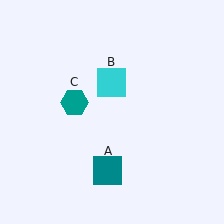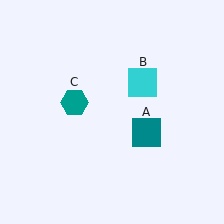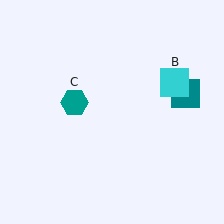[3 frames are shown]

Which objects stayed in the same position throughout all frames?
Teal hexagon (object C) remained stationary.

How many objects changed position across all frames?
2 objects changed position: teal square (object A), cyan square (object B).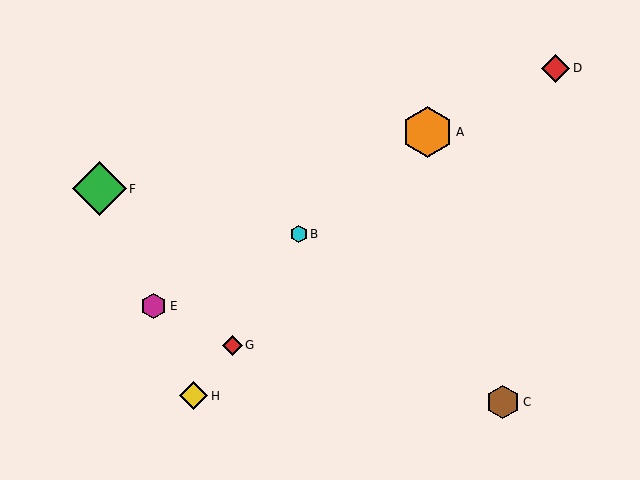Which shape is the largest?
The green diamond (labeled F) is the largest.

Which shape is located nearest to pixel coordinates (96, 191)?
The green diamond (labeled F) at (99, 189) is nearest to that location.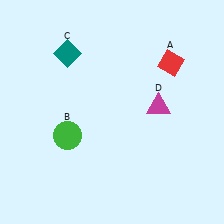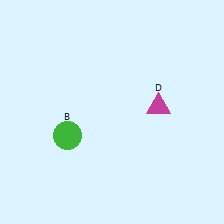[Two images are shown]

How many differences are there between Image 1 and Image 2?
There are 2 differences between the two images.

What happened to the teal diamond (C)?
The teal diamond (C) was removed in Image 2. It was in the top-left area of Image 1.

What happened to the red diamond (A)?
The red diamond (A) was removed in Image 2. It was in the top-right area of Image 1.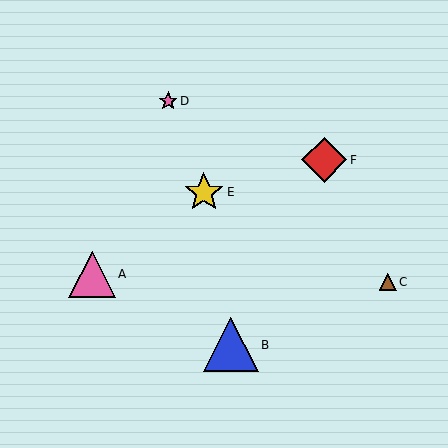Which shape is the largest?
The blue triangle (labeled B) is the largest.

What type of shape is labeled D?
Shape D is a pink star.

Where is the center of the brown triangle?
The center of the brown triangle is at (388, 282).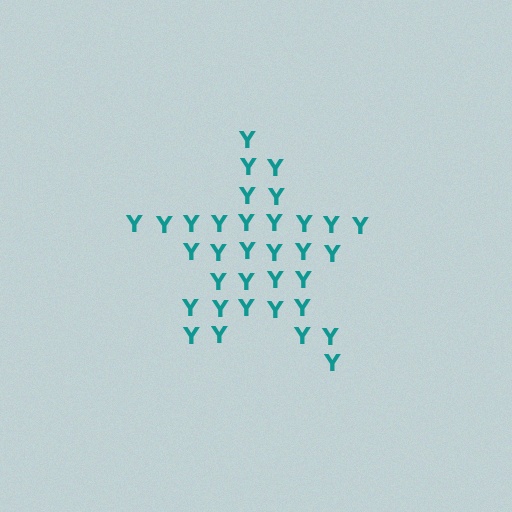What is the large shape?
The large shape is a star.